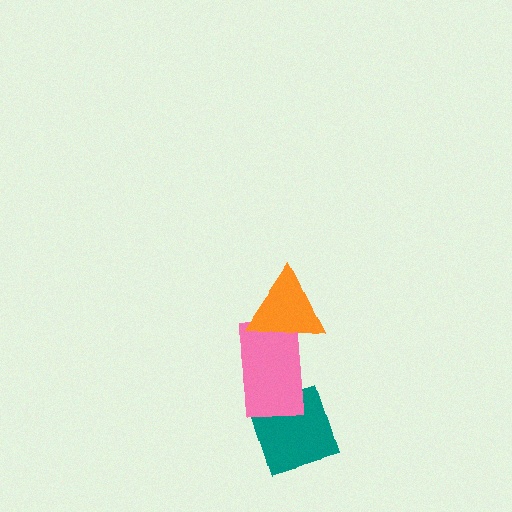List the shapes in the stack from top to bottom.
From top to bottom: the orange triangle, the pink rectangle, the teal diamond.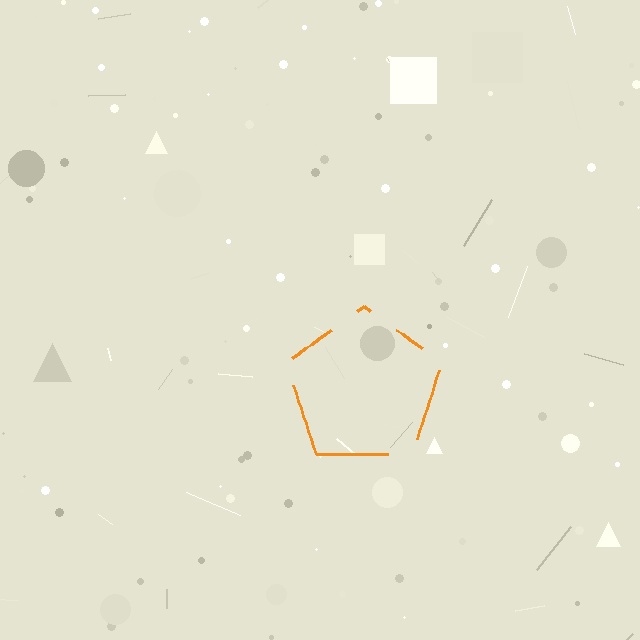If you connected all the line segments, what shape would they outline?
They would outline a pentagon.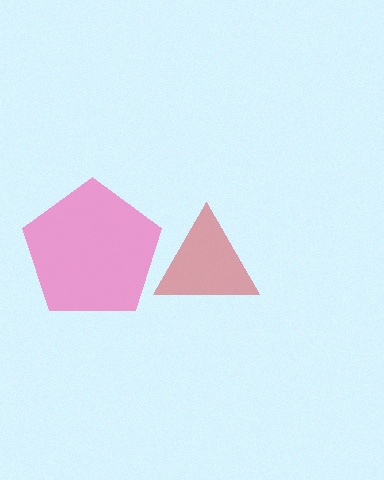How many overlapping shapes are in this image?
There are 2 overlapping shapes in the image.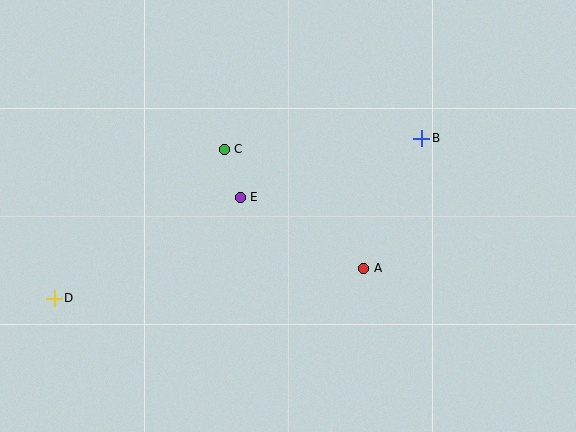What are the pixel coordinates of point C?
Point C is at (224, 149).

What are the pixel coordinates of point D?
Point D is at (54, 298).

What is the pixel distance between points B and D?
The distance between B and D is 401 pixels.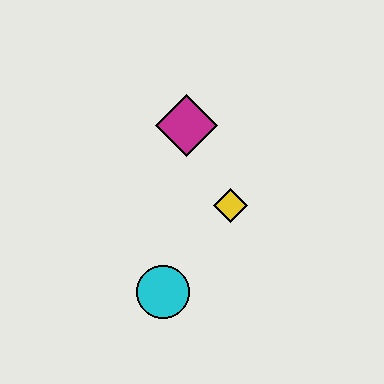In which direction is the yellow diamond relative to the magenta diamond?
The yellow diamond is below the magenta diamond.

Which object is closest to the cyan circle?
The yellow diamond is closest to the cyan circle.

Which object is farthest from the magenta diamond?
The cyan circle is farthest from the magenta diamond.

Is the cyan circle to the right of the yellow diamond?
No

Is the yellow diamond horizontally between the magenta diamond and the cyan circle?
No